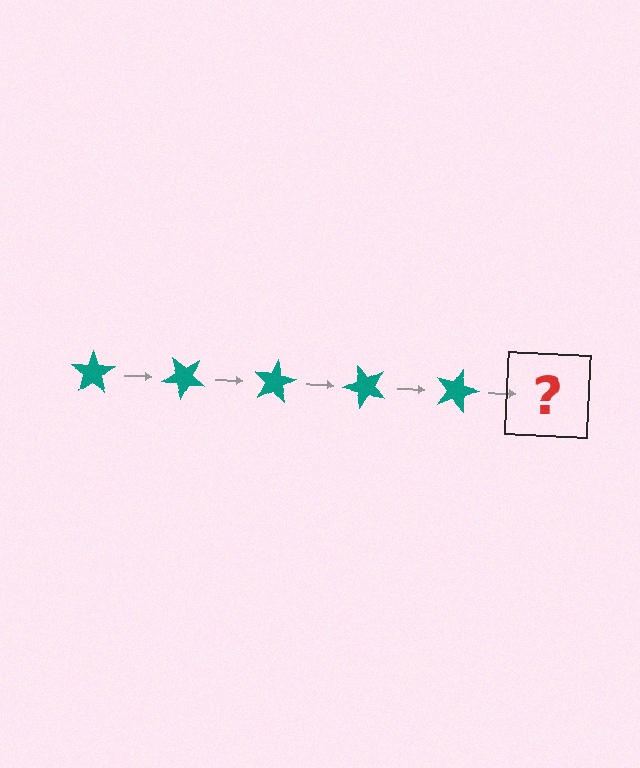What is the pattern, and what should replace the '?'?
The pattern is that the star rotates 40 degrees each step. The '?' should be a teal star rotated 200 degrees.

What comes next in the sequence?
The next element should be a teal star rotated 200 degrees.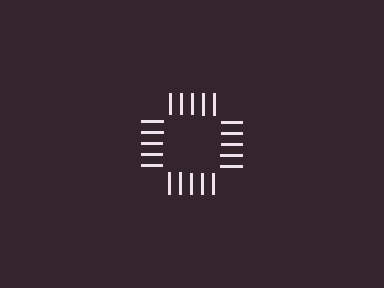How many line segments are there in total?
20 — 5 along each of the 4 edges.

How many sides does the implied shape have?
4 sides — the line-ends trace a square.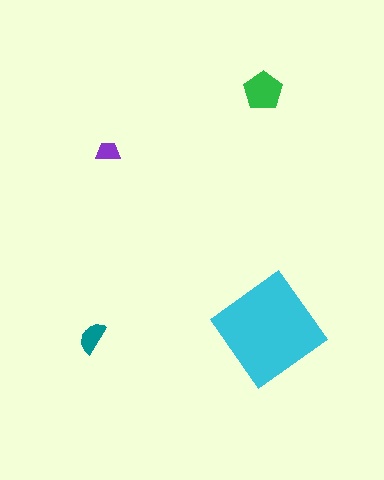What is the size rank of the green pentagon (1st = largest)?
2nd.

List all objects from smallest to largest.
The purple trapezoid, the teal semicircle, the green pentagon, the cyan diamond.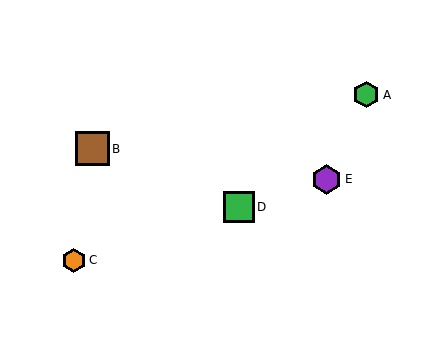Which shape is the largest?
The brown square (labeled B) is the largest.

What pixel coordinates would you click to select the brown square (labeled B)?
Click at (92, 149) to select the brown square B.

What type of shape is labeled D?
Shape D is a green square.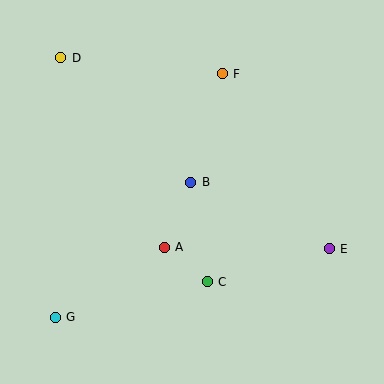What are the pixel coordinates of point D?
Point D is at (61, 58).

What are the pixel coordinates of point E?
Point E is at (329, 249).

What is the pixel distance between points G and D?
The distance between G and D is 259 pixels.